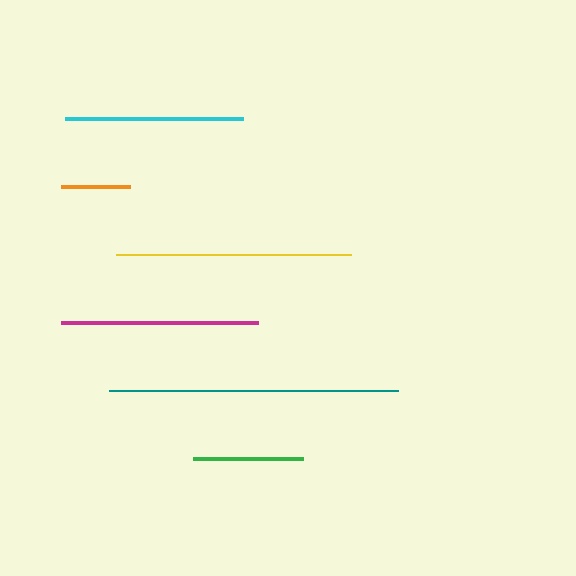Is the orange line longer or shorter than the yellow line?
The yellow line is longer than the orange line.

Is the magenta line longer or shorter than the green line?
The magenta line is longer than the green line.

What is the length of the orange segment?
The orange segment is approximately 69 pixels long.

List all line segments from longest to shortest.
From longest to shortest: teal, yellow, magenta, cyan, green, orange.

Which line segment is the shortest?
The orange line is the shortest at approximately 69 pixels.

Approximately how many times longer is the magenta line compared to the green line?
The magenta line is approximately 1.8 times the length of the green line.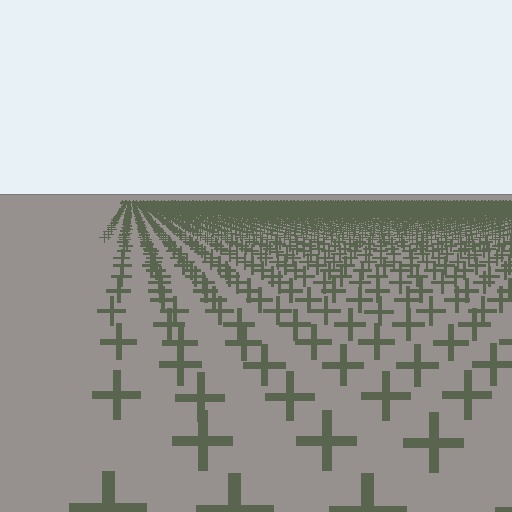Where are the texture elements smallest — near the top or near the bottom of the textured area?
Near the top.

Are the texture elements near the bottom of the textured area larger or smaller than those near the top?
Larger. Near the bottom, elements are closer to the viewer and appear at a bigger on-screen size.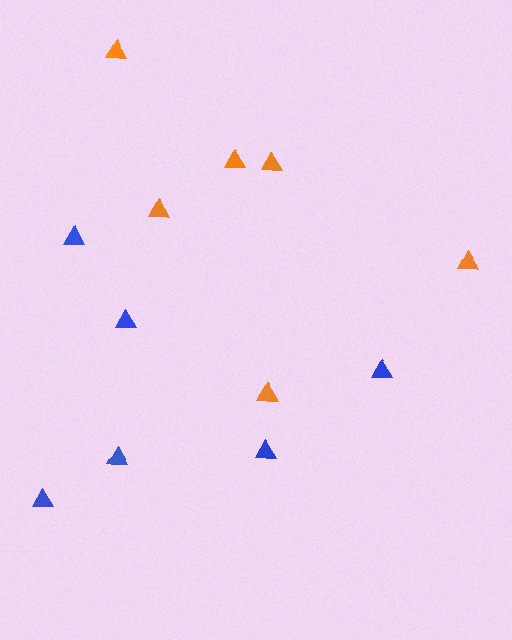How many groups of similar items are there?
There are 2 groups: one group of orange triangles (6) and one group of blue triangles (6).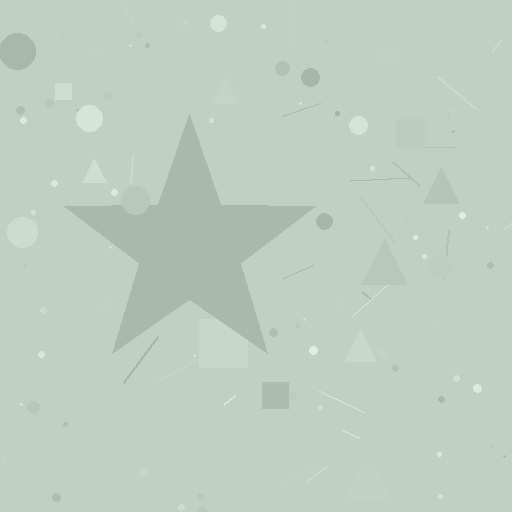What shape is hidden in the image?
A star is hidden in the image.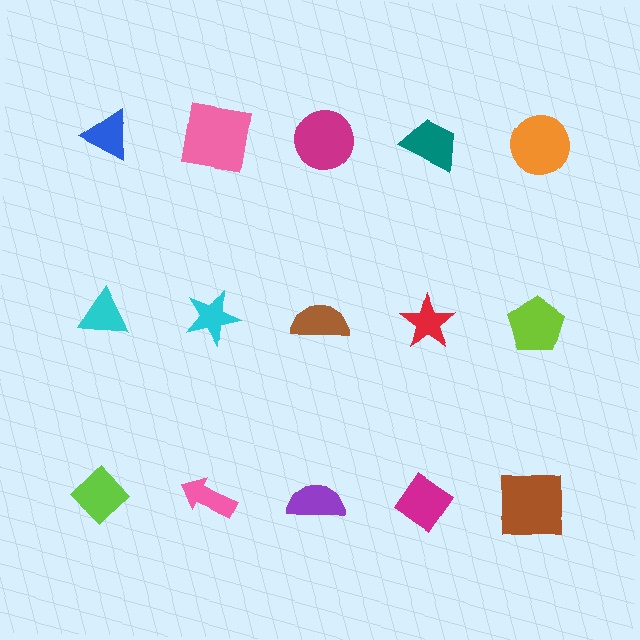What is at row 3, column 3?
A purple semicircle.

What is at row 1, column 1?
A blue triangle.